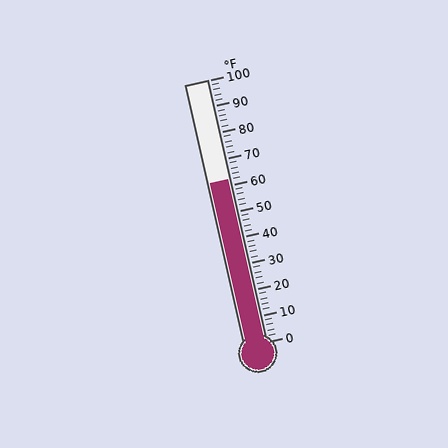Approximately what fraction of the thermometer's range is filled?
The thermometer is filled to approximately 60% of its range.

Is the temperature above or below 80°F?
The temperature is below 80°F.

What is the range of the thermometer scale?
The thermometer scale ranges from 0°F to 100°F.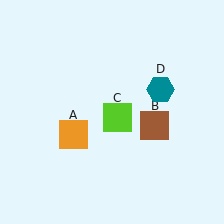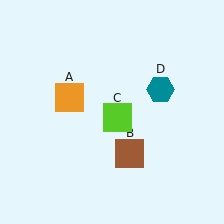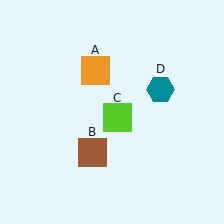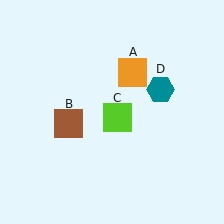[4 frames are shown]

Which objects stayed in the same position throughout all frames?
Lime square (object C) and teal hexagon (object D) remained stationary.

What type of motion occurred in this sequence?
The orange square (object A), brown square (object B) rotated clockwise around the center of the scene.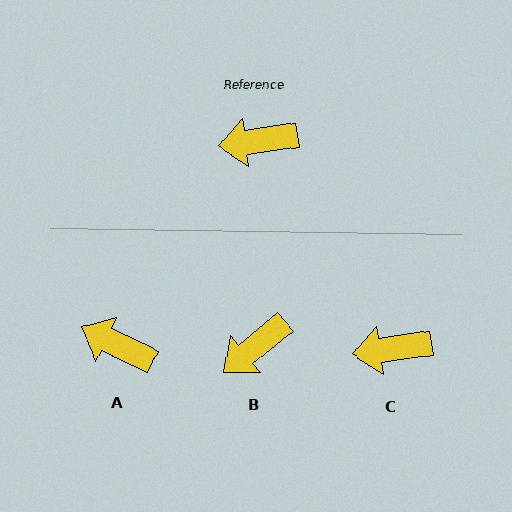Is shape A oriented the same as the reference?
No, it is off by about 34 degrees.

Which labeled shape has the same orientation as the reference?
C.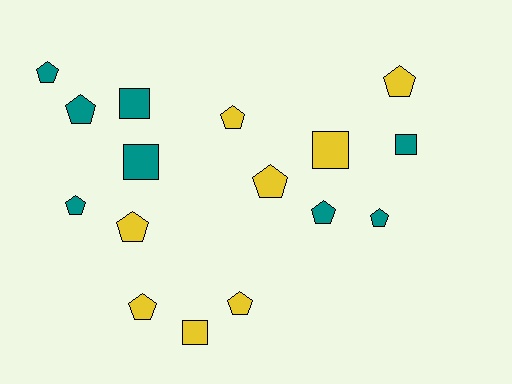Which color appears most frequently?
Yellow, with 8 objects.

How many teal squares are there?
There are 3 teal squares.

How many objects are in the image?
There are 16 objects.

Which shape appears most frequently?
Pentagon, with 11 objects.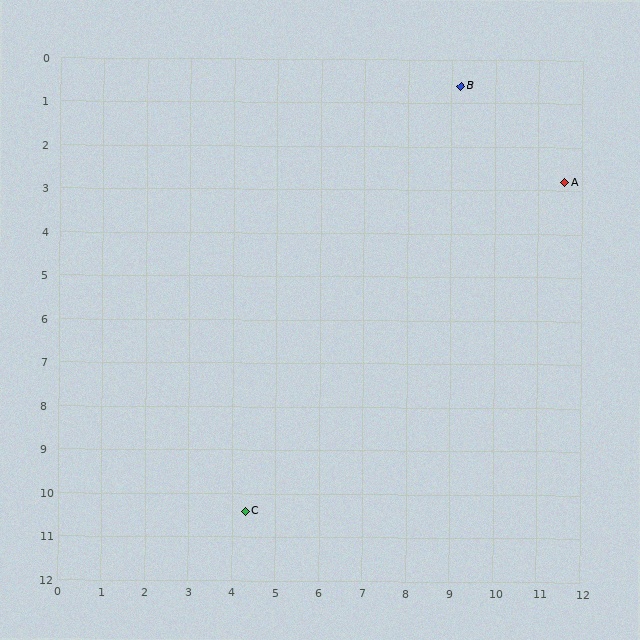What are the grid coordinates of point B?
Point B is at approximately (9.2, 0.6).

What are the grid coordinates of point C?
Point C is at approximately (4.3, 10.4).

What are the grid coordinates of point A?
Point A is at approximately (11.6, 2.8).